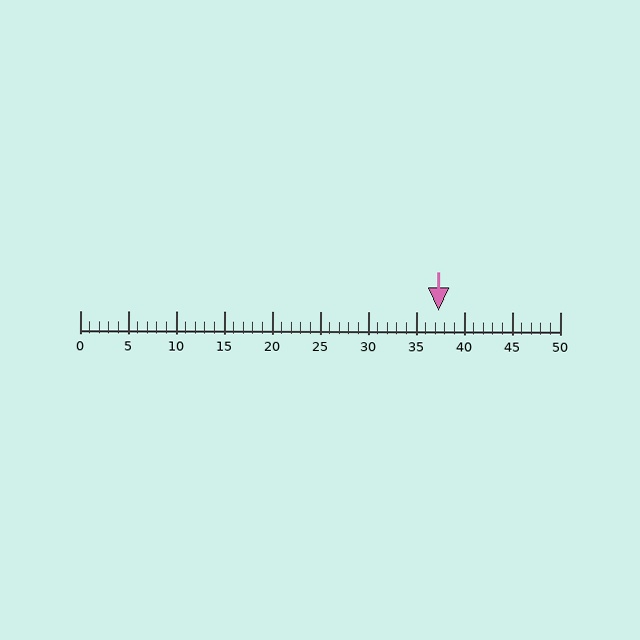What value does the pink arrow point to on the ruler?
The pink arrow points to approximately 37.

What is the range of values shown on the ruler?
The ruler shows values from 0 to 50.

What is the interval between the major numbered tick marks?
The major tick marks are spaced 5 units apart.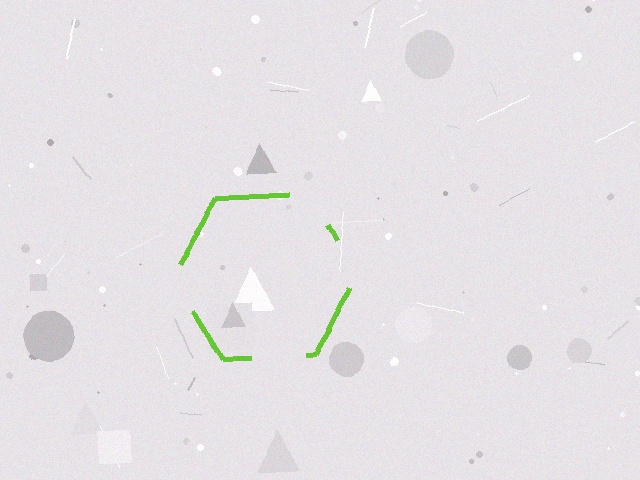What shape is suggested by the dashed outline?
The dashed outline suggests a hexagon.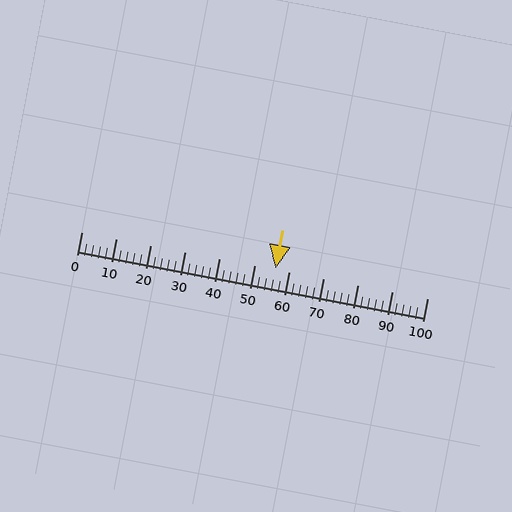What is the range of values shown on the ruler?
The ruler shows values from 0 to 100.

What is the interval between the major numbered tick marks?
The major tick marks are spaced 10 units apart.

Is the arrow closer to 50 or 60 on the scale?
The arrow is closer to 60.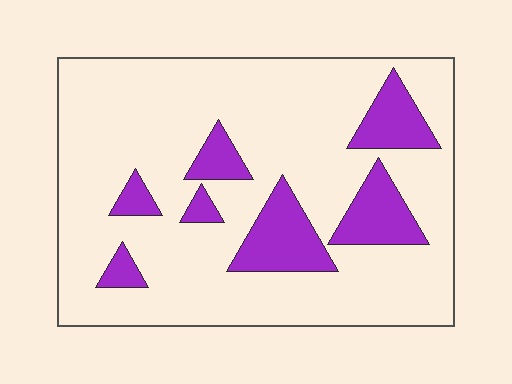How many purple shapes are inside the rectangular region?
7.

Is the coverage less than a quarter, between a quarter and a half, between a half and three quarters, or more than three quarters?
Less than a quarter.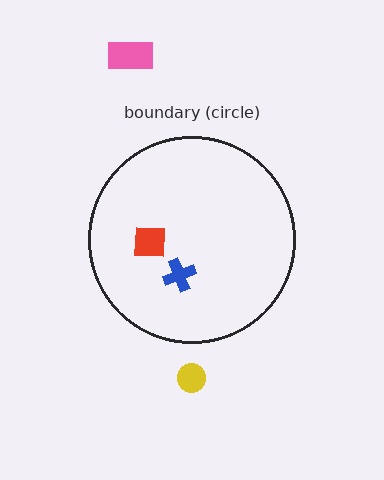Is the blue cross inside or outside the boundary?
Inside.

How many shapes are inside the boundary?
2 inside, 2 outside.